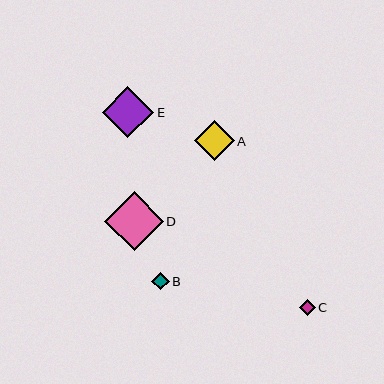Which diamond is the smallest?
Diamond C is the smallest with a size of approximately 16 pixels.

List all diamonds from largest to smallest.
From largest to smallest: D, E, A, B, C.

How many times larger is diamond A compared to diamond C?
Diamond A is approximately 2.5 times the size of diamond C.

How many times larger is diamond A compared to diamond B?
Diamond A is approximately 2.3 times the size of diamond B.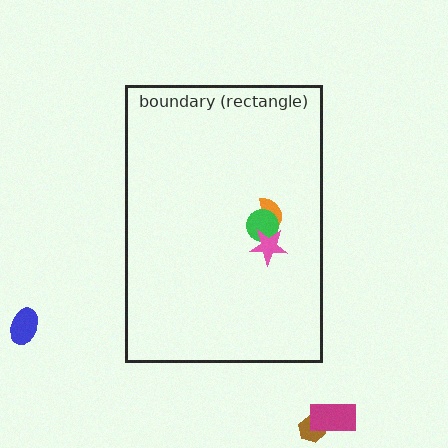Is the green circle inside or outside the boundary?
Inside.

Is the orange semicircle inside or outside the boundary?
Inside.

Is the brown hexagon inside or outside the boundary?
Outside.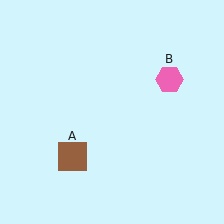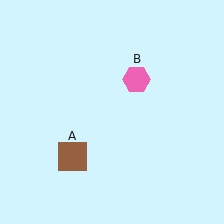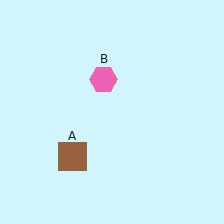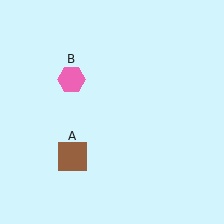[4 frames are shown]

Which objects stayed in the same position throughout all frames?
Brown square (object A) remained stationary.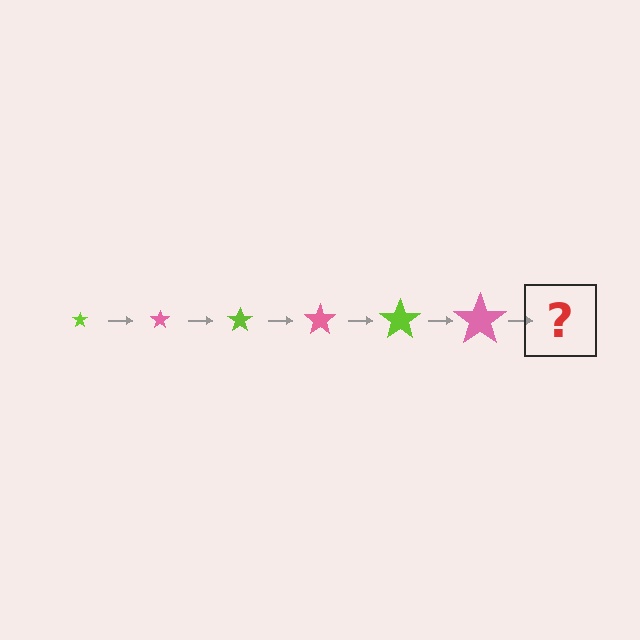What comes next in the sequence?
The next element should be a lime star, larger than the previous one.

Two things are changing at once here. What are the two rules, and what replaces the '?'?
The two rules are that the star grows larger each step and the color cycles through lime and pink. The '?' should be a lime star, larger than the previous one.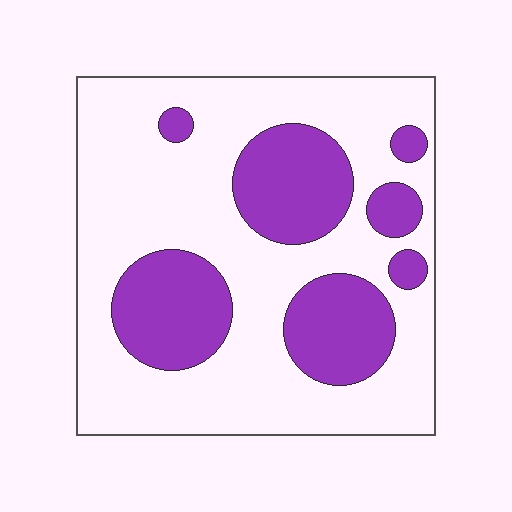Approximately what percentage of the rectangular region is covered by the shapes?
Approximately 30%.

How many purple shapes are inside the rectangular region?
7.